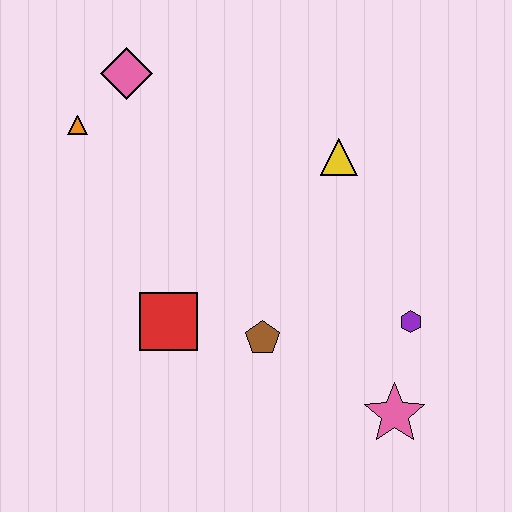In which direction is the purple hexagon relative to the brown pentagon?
The purple hexagon is to the right of the brown pentagon.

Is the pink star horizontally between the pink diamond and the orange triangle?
No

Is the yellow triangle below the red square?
No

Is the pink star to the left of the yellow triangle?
No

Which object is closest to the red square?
The brown pentagon is closest to the red square.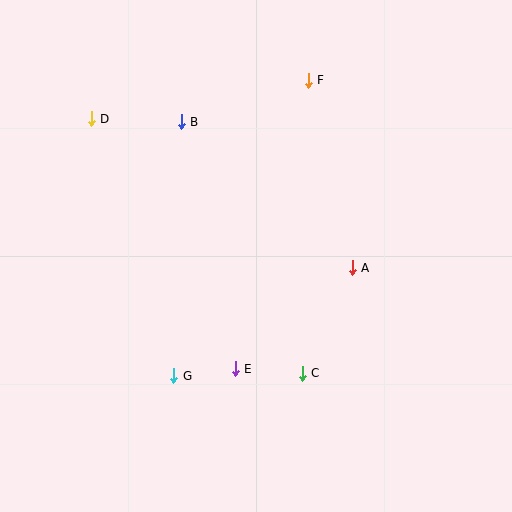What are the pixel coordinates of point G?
Point G is at (174, 376).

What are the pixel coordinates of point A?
Point A is at (352, 268).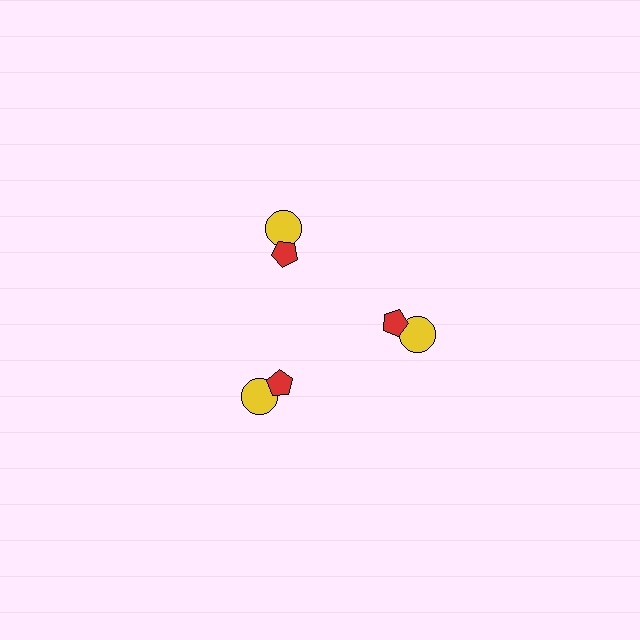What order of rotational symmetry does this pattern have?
This pattern has 3-fold rotational symmetry.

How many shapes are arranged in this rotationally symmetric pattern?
There are 6 shapes, arranged in 3 groups of 2.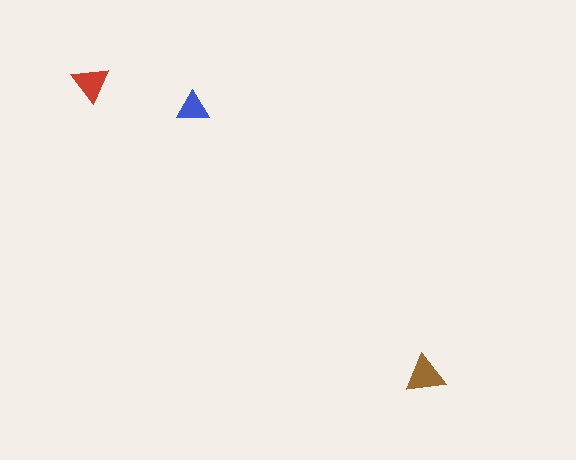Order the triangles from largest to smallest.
the brown one, the red one, the blue one.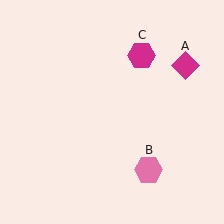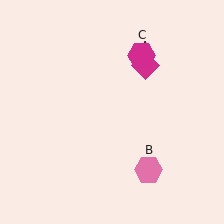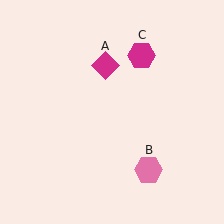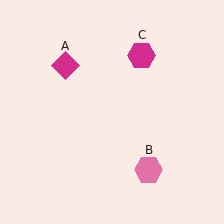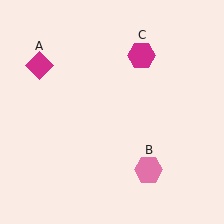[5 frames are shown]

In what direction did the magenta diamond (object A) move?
The magenta diamond (object A) moved left.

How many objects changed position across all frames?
1 object changed position: magenta diamond (object A).